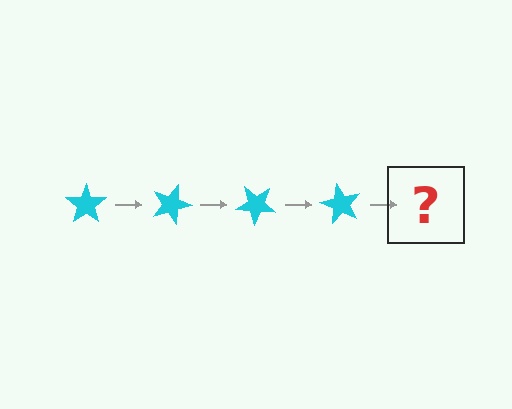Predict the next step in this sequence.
The next step is a cyan star rotated 80 degrees.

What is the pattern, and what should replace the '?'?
The pattern is that the star rotates 20 degrees each step. The '?' should be a cyan star rotated 80 degrees.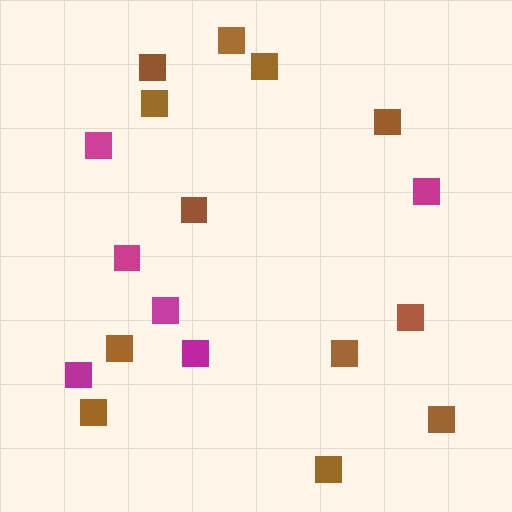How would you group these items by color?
There are 2 groups: one group of brown squares (12) and one group of magenta squares (6).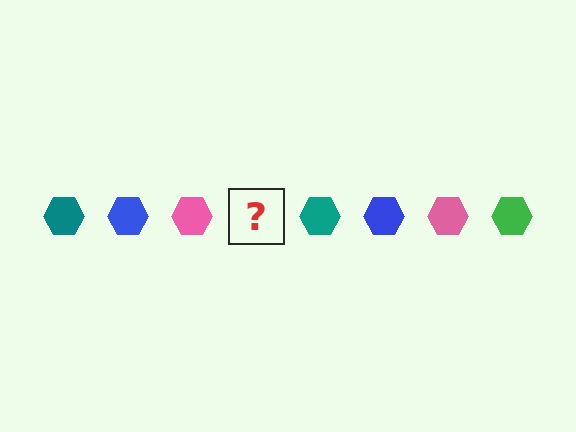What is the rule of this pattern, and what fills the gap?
The rule is that the pattern cycles through teal, blue, pink, green hexagons. The gap should be filled with a green hexagon.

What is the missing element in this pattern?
The missing element is a green hexagon.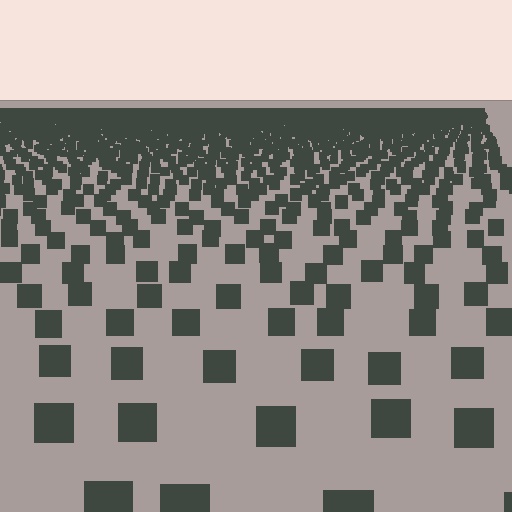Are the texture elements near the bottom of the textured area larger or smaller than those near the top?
Larger. Near the bottom, elements are closer to the viewer and appear at a bigger on-screen size.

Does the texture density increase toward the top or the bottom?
Density increases toward the top.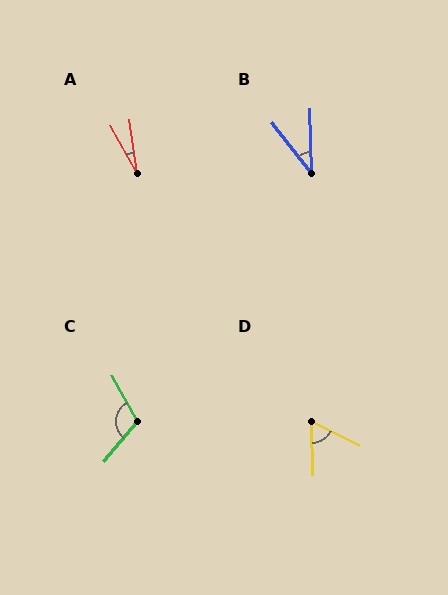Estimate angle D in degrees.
Approximately 62 degrees.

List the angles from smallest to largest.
A (21°), B (36°), D (62°), C (111°).